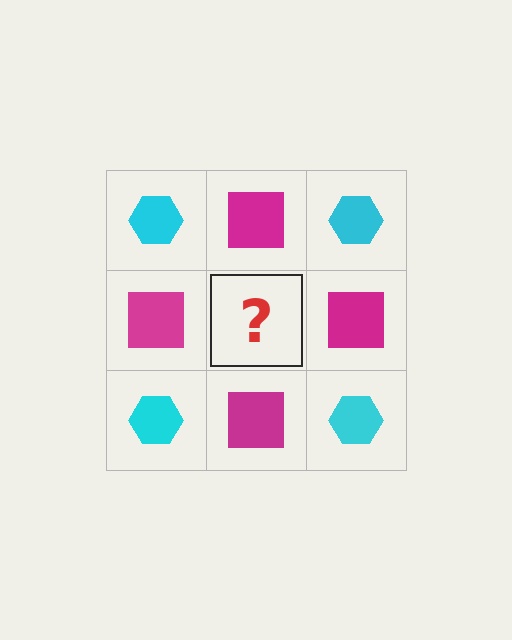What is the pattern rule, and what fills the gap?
The rule is that it alternates cyan hexagon and magenta square in a checkerboard pattern. The gap should be filled with a cyan hexagon.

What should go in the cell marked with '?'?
The missing cell should contain a cyan hexagon.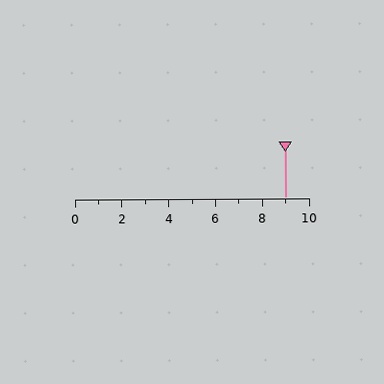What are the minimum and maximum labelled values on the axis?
The axis runs from 0 to 10.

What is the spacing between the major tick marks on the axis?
The major ticks are spaced 2 apart.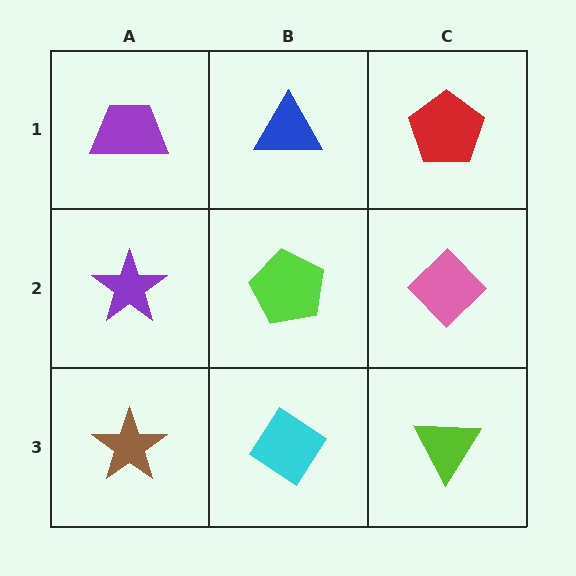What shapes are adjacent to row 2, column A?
A purple trapezoid (row 1, column A), a brown star (row 3, column A), a lime pentagon (row 2, column B).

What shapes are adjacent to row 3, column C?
A pink diamond (row 2, column C), a cyan diamond (row 3, column B).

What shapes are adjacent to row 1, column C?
A pink diamond (row 2, column C), a blue triangle (row 1, column B).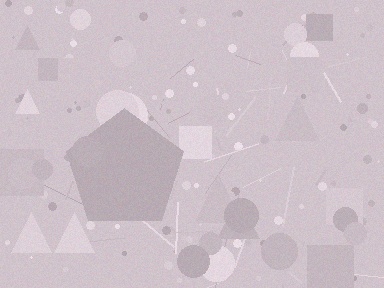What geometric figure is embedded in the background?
A pentagon is embedded in the background.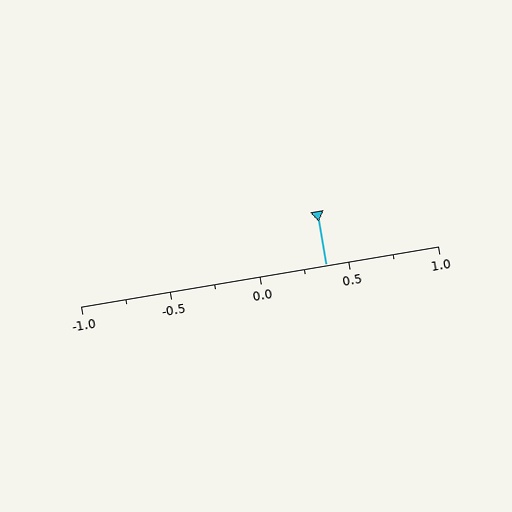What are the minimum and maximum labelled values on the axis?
The axis runs from -1.0 to 1.0.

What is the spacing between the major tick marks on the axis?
The major ticks are spaced 0.5 apart.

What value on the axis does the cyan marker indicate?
The marker indicates approximately 0.38.